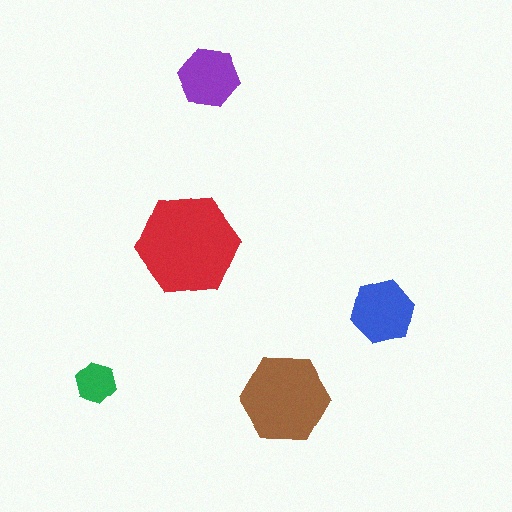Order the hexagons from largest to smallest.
the red one, the brown one, the blue one, the purple one, the green one.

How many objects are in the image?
There are 5 objects in the image.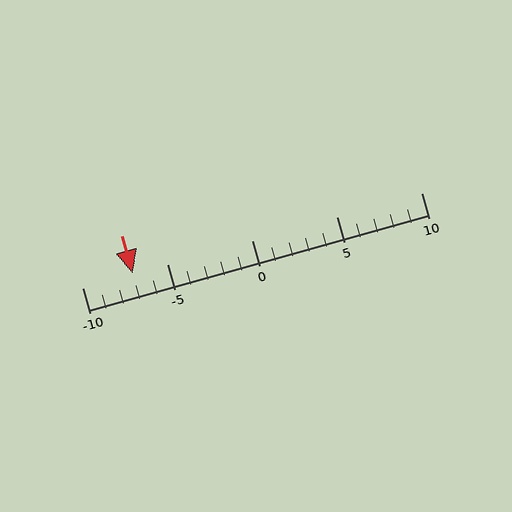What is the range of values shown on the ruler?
The ruler shows values from -10 to 10.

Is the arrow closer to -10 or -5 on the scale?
The arrow is closer to -5.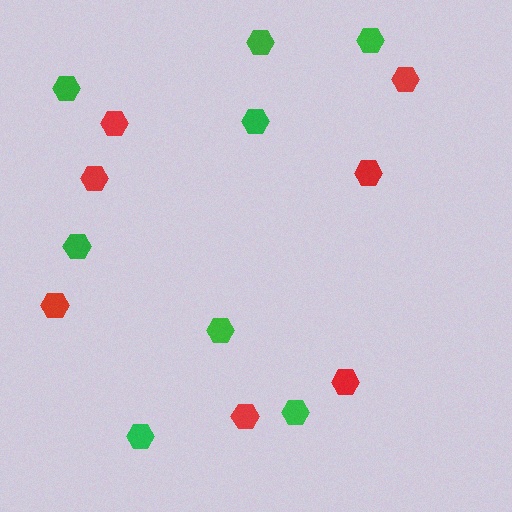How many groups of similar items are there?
There are 2 groups: one group of red hexagons (7) and one group of green hexagons (8).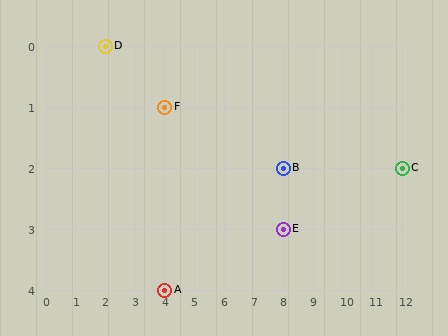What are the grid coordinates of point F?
Point F is at grid coordinates (4, 1).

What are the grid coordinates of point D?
Point D is at grid coordinates (2, 0).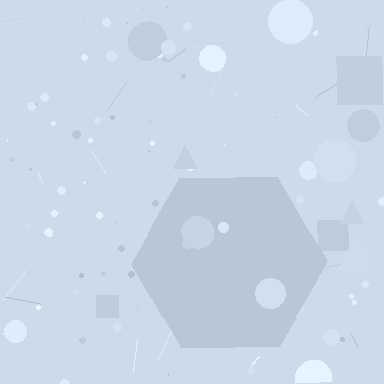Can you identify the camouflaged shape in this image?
The camouflaged shape is a hexagon.